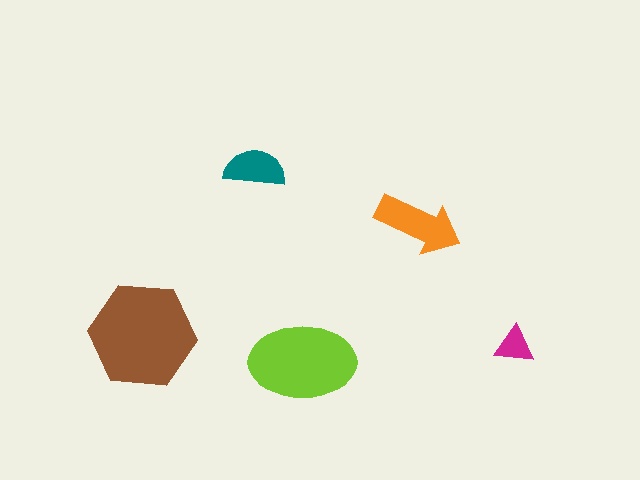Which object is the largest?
The brown hexagon.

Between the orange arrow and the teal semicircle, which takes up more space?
The orange arrow.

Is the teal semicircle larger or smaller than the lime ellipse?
Smaller.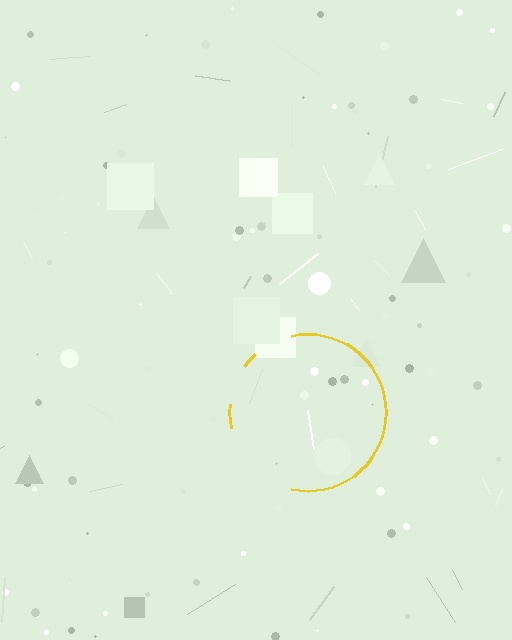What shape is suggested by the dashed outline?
The dashed outline suggests a circle.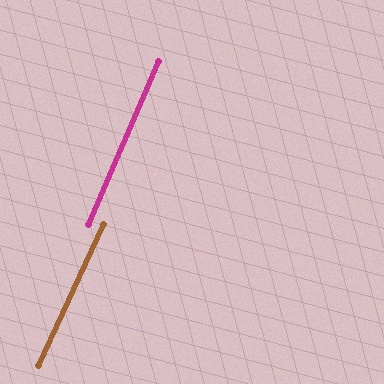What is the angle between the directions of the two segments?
Approximately 1 degree.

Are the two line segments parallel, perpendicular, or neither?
Parallel — their directions differ by only 1.3°.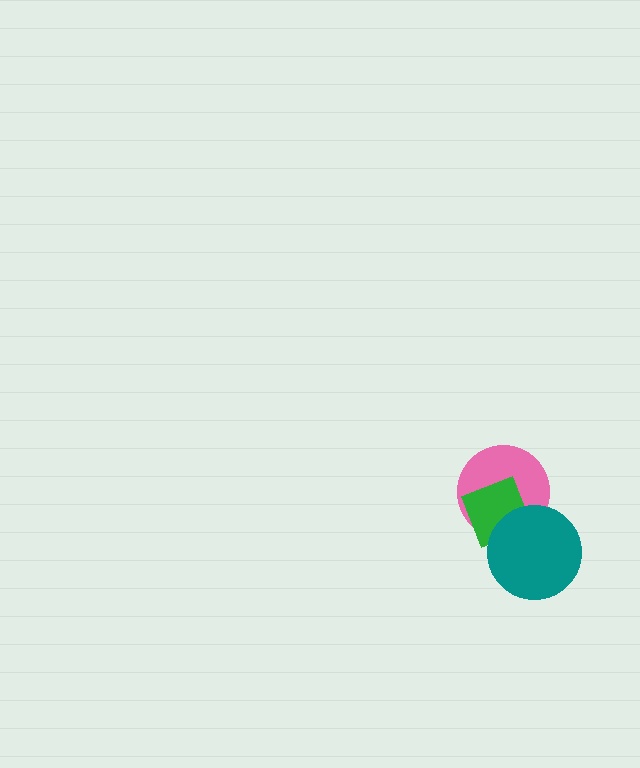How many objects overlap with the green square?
2 objects overlap with the green square.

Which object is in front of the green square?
The teal circle is in front of the green square.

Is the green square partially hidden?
Yes, it is partially covered by another shape.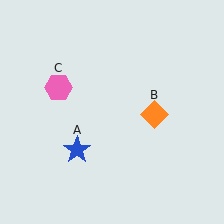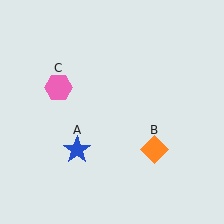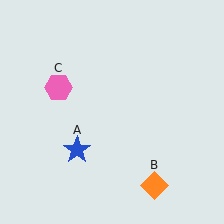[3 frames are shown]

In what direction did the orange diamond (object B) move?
The orange diamond (object B) moved down.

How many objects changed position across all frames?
1 object changed position: orange diamond (object B).